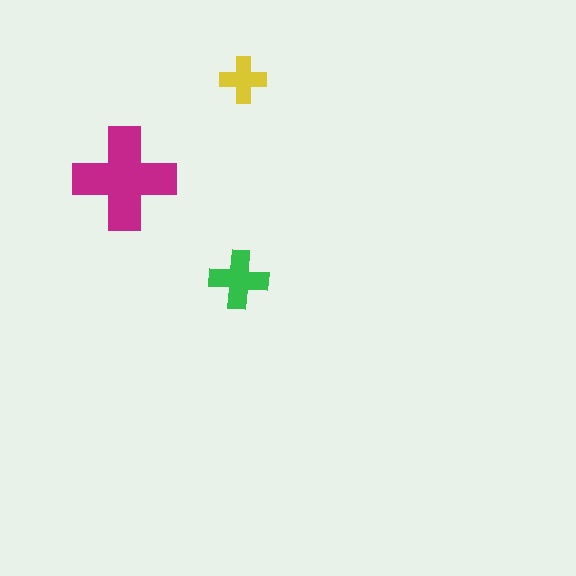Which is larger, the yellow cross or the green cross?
The green one.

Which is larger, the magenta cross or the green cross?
The magenta one.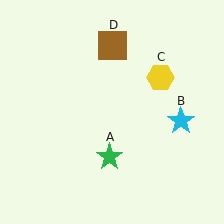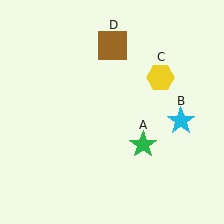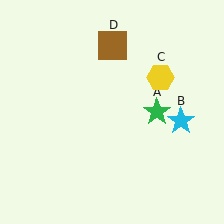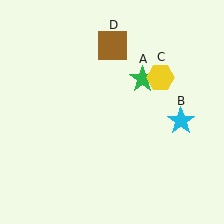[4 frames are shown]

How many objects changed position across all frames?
1 object changed position: green star (object A).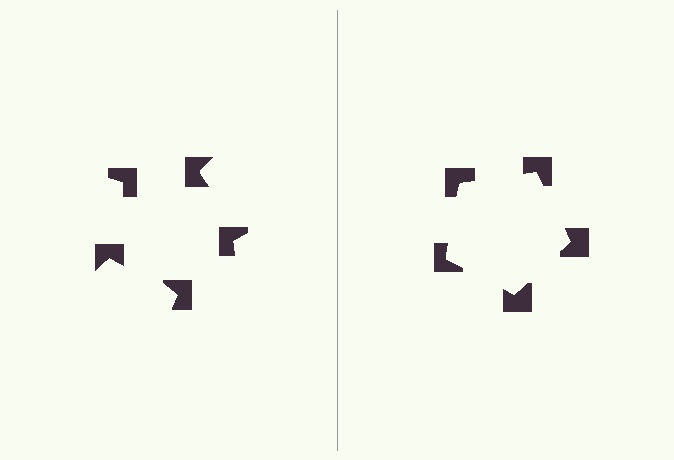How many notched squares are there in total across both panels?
10 — 5 on each side.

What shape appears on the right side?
An illusory pentagon.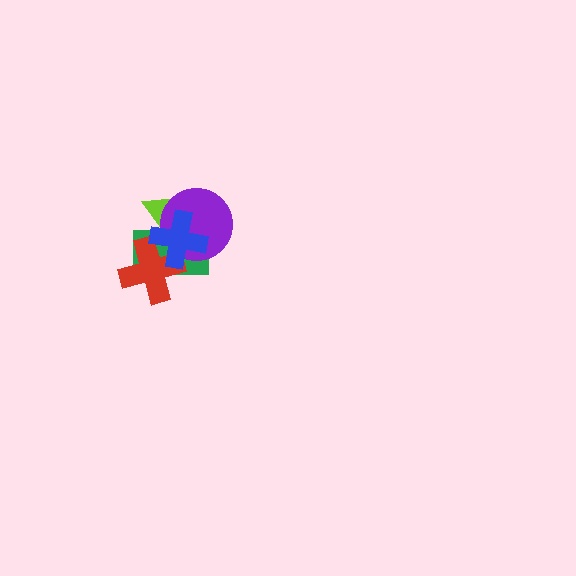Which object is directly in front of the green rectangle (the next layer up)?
The lime triangle is directly in front of the green rectangle.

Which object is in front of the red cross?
The blue cross is in front of the red cross.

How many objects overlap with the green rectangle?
4 objects overlap with the green rectangle.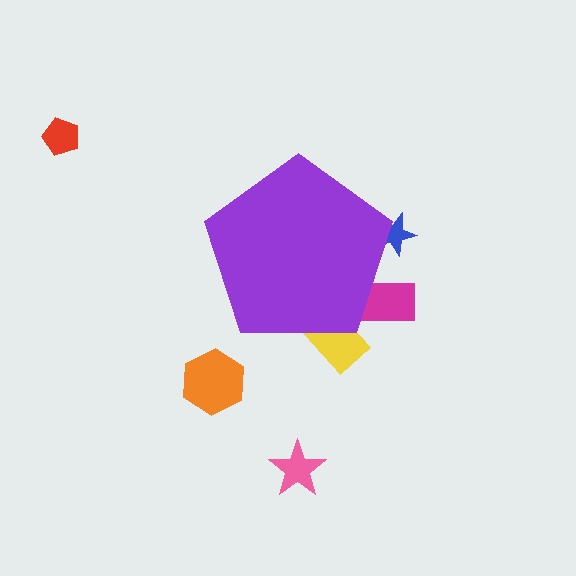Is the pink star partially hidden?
No, the pink star is fully visible.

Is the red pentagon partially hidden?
No, the red pentagon is fully visible.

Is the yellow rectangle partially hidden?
Yes, the yellow rectangle is partially hidden behind the purple pentagon.